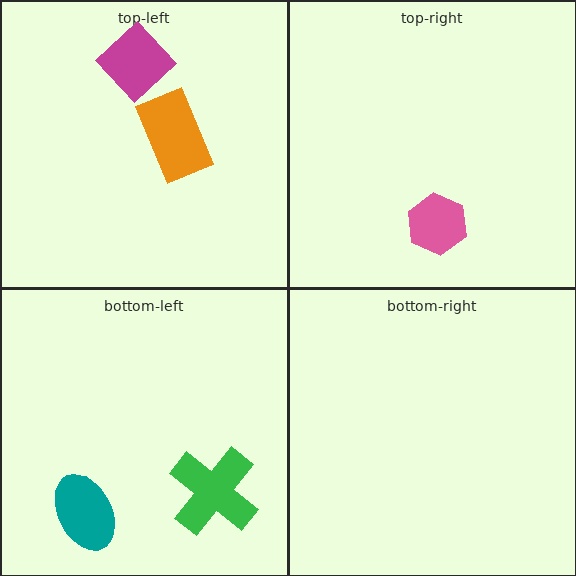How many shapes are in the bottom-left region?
2.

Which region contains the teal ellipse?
The bottom-left region.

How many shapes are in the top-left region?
2.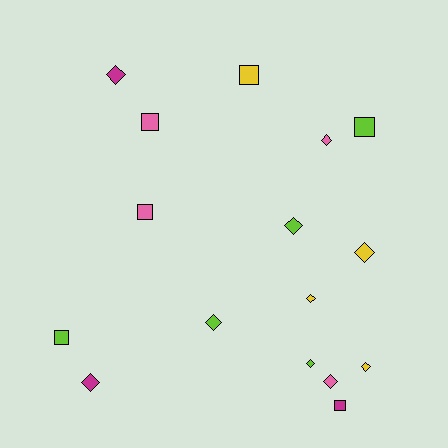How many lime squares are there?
There are 2 lime squares.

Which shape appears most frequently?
Diamond, with 10 objects.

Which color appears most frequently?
Lime, with 5 objects.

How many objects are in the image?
There are 16 objects.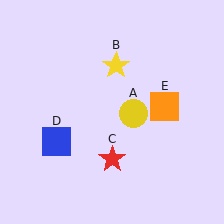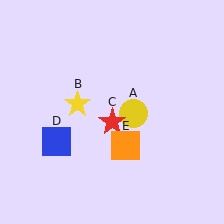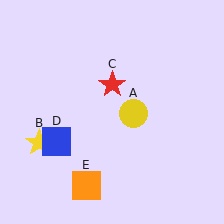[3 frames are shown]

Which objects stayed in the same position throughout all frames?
Yellow circle (object A) and blue square (object D) remained stationary.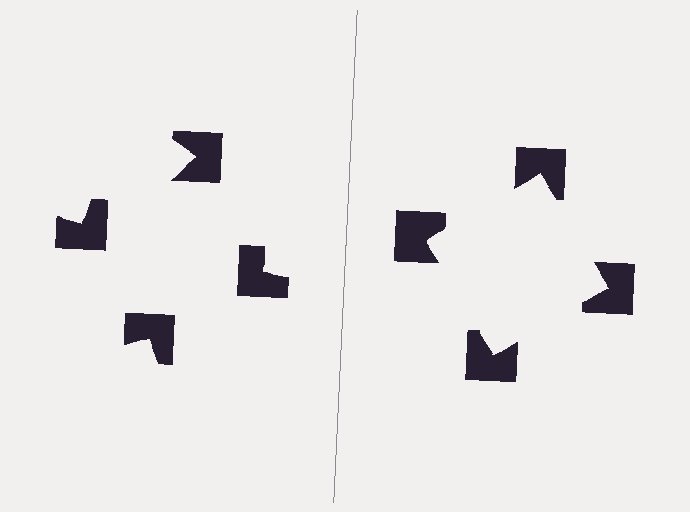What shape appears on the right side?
An illusory square.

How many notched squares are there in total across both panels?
8 — 4 on each side.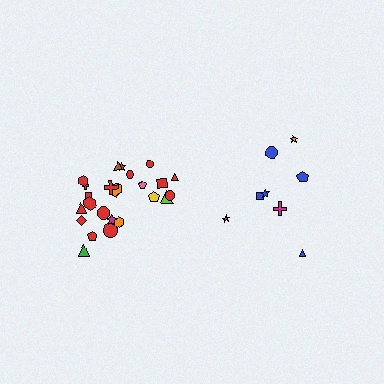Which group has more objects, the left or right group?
The left group.